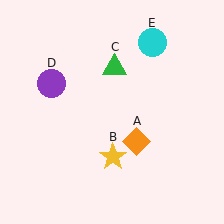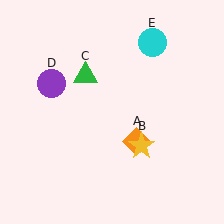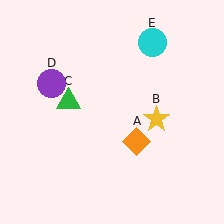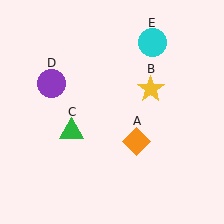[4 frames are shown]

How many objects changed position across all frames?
2 objects changed position: yellow star (object B), green triangle (object C).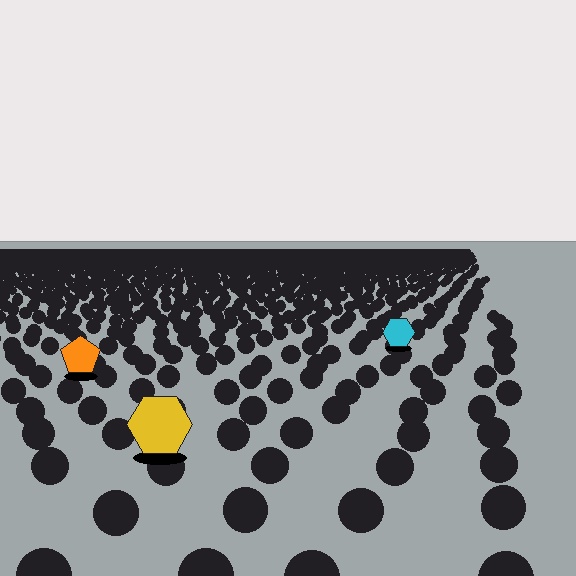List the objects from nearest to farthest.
From nearest to farthest: the yellow hexagon, the orange pentagon, the cyan hexagon.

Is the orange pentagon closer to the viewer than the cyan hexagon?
Yes. The orange pentagon is closer — you can tell from the texture gradient: the ground texture is coarser near it.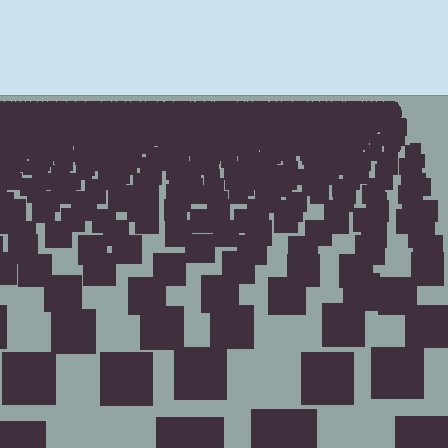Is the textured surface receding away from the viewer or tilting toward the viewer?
The surface is receding away from the viewer. Texture elements get smaller and denser toward the top.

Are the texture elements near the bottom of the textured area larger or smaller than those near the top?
Larger. Near the bottom, elements are closer to the viewer and appear at a bigger on-screen size.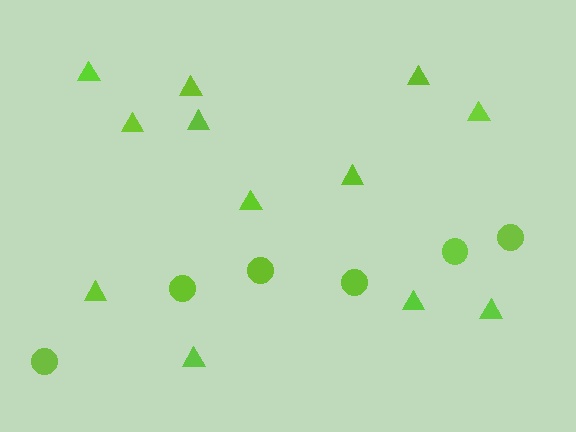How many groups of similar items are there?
There are 2 groups: one group of circles (6) and one group of triangles (12).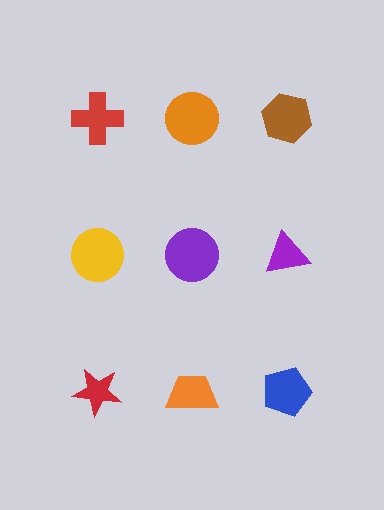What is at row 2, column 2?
A purple circle.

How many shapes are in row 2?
3 shapes.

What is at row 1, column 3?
A brown hexagon.